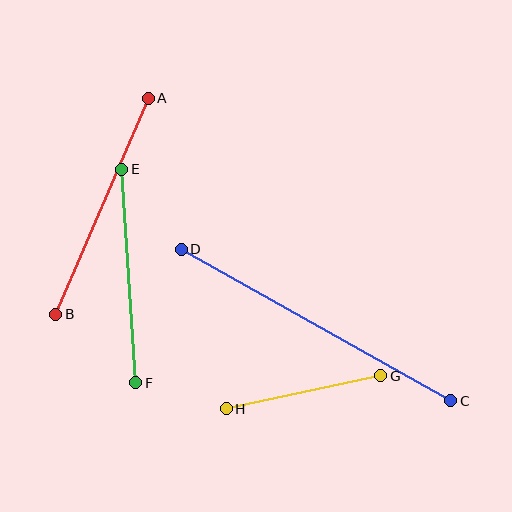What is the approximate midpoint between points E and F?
The midpoint is at approximately (129, 276) pixels.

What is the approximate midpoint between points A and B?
The midpoint is at approximately (102, 206) pixels.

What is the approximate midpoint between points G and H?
The midpoint is at approximately (304, 392) pixels.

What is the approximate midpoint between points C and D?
The midpoint is at approximately (316, 325) pixels.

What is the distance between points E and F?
The distance is approximately 214 pixels.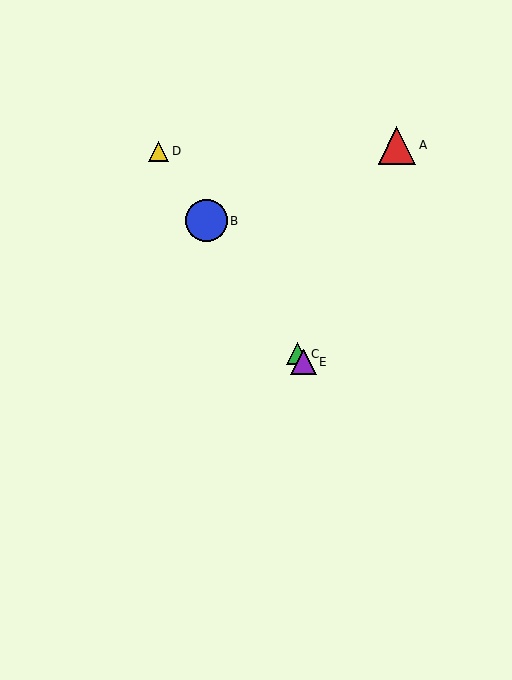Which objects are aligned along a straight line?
Objects B, C, D, E are aligned along a straight line.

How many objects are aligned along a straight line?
4 objects (B, C, D, E) are aligned along a straight line.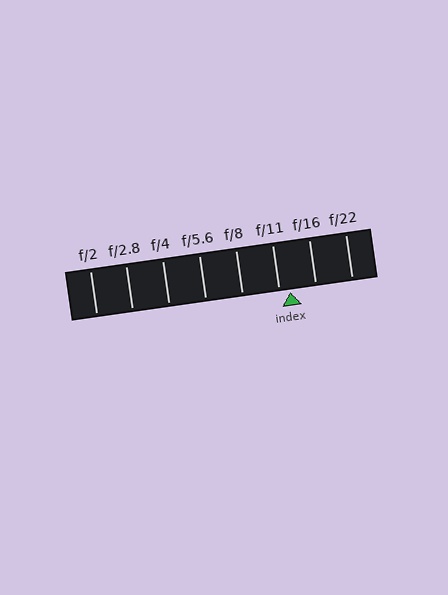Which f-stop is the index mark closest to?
The index mark is closest to f/11.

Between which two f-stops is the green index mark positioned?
The index mark is between f/11 and f/16.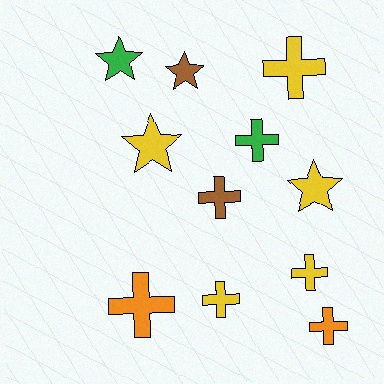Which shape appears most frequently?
Cross, with 7 objects.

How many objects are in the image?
There are 11 objects.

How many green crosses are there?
There is 1 green cross.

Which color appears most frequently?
Yellow, with 5 objects.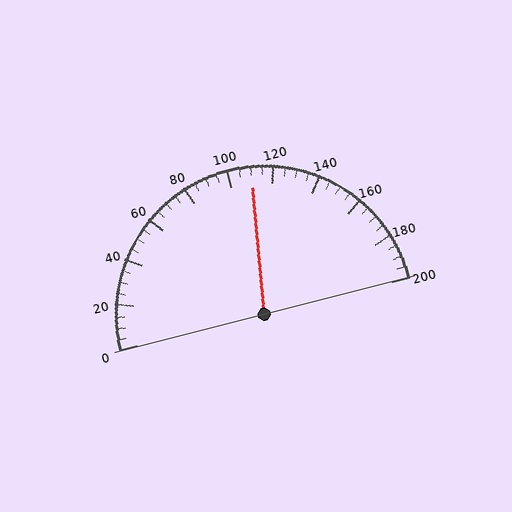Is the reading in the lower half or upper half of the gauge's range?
The reading is in the upper half of the range (0 to 200).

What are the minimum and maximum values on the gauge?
The gauge ranges from 0 to 200.